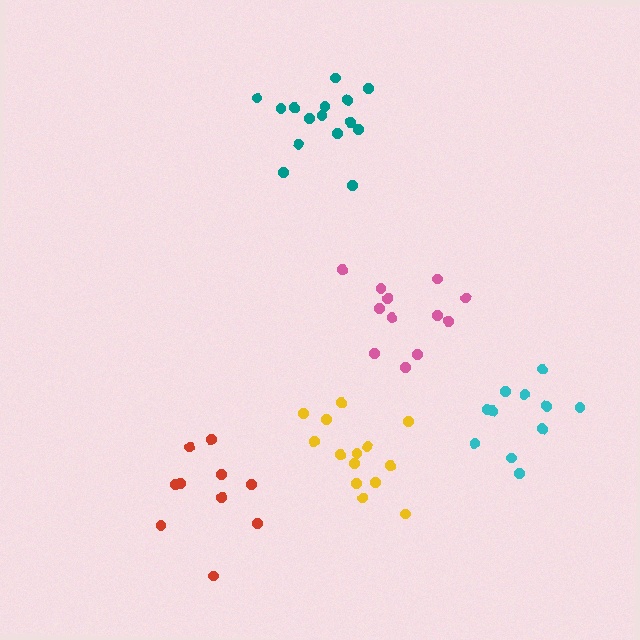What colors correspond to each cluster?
The clusters are colored: pink, red, cyan, yellow, teal.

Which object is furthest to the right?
The cyan cluster is rightmost.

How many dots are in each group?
Group 1: 12 dots, Group 2: 10 dots, Group 3: 11 dots, Group 4: 14 dots, Group 5: 15 dots (62 total).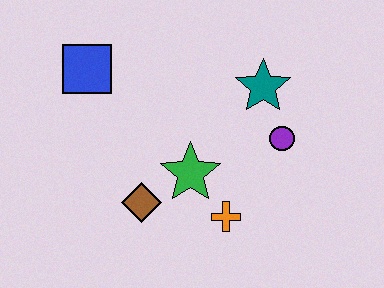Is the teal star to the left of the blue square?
No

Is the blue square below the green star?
No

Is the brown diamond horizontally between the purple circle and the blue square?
Yes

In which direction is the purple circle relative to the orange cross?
The purple circle is above the orange cross.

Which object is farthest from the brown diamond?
The teal star is farthest from the brown diamond.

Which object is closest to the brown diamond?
The green star is closest to the brown diamond.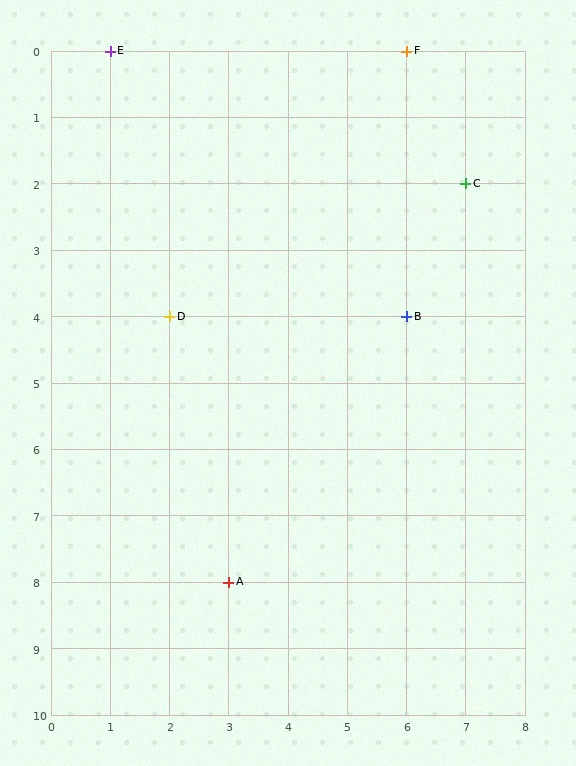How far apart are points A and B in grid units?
Points A and B are 3 columns and 4 rows apart (about 5.0 grid units diagonally).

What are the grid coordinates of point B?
Point B is at grid coordinates (6, 4).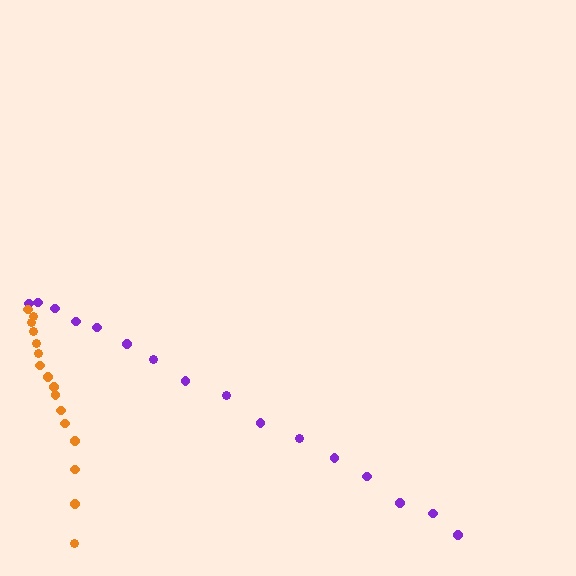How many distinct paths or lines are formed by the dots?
There are 2 distinct paths.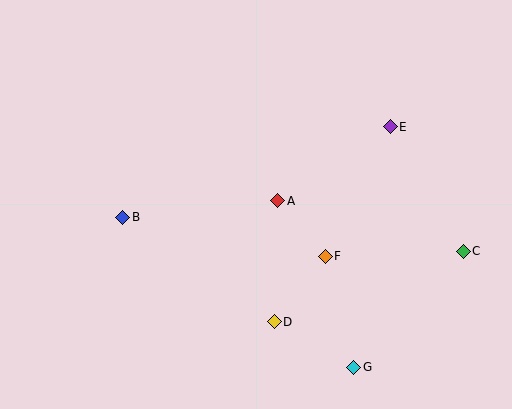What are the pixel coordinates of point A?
Point A is at (278, 201).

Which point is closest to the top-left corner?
Point B is closest to the top-left corner.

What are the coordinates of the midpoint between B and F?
The midpoint between B and F is at (224, 237).